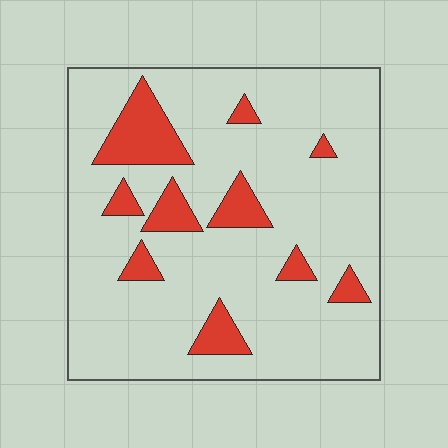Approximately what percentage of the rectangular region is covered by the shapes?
Approximately 15%.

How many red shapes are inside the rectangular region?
10.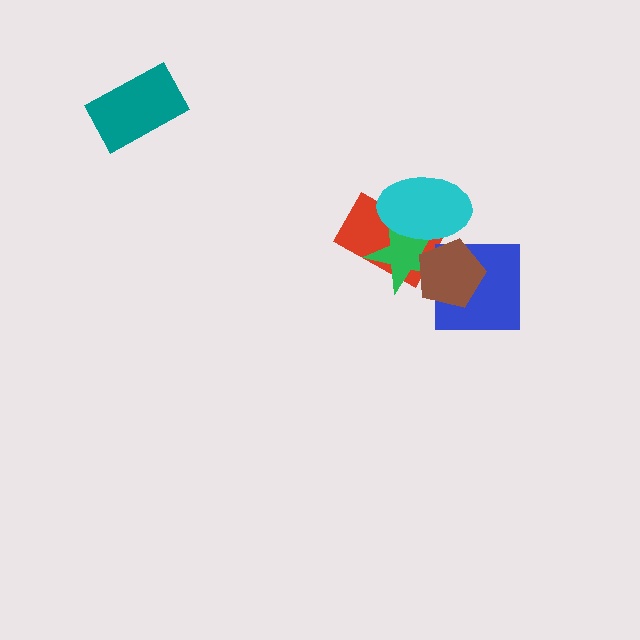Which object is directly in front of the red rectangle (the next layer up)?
The green star is directly in front of the red rectangle.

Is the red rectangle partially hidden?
Yes, it is partially covered by another shape.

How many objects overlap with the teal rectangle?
0 objects overlap with the teal rectangle.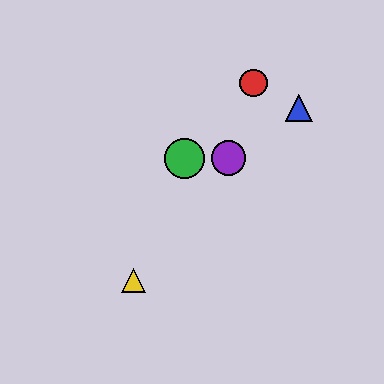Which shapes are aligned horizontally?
The green circle, the purple circle are aligned horizontally.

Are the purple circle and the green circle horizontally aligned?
Yes, both are at y≈158.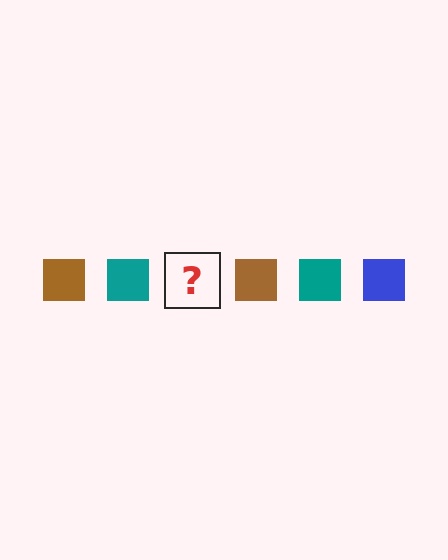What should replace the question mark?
The question mark should be replaced with a blue square.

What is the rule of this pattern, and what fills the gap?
The rule is that the pattern cycles through brown, teal, blue squares. The gap should be filled with a blue square.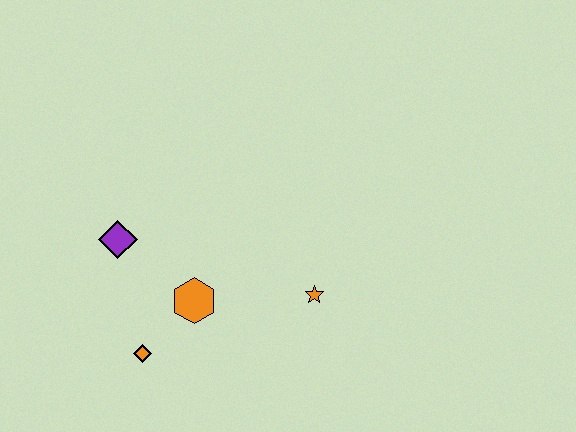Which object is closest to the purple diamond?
The orange hexagon is closest to the purple diamond.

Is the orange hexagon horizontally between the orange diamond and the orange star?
Yes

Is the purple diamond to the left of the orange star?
Yes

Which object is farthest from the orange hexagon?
The orange star is farthest from the orange hexagon.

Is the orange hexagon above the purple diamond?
No